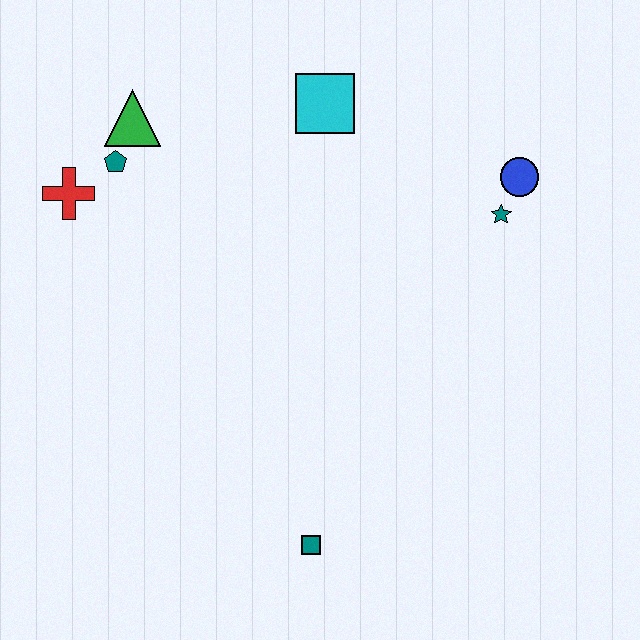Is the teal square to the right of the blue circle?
No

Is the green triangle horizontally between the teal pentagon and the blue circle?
Yes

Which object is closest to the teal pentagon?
The green triangle is closest to the teal pentagon.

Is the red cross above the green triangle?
No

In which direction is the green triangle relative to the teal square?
The green triangle is above the teal square.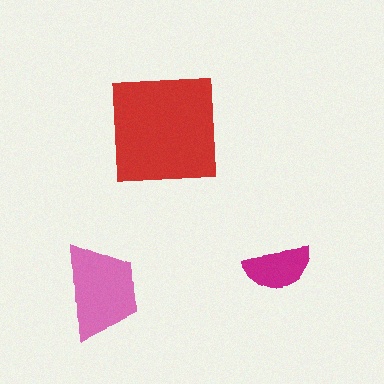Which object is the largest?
The red square.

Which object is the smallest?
The magenta semicircle.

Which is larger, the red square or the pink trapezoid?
The red square.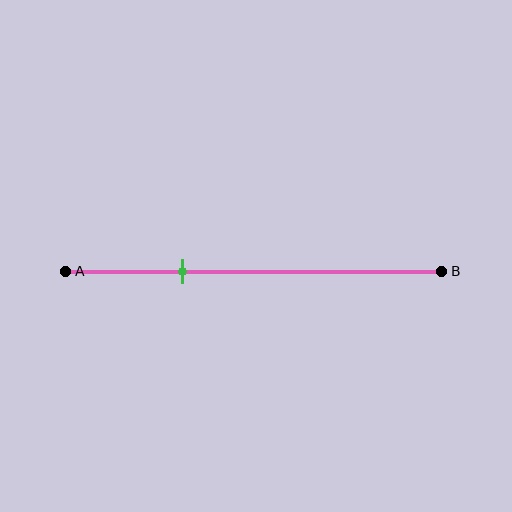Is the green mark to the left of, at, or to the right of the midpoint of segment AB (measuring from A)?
The green mark is to the left of the midpoint of segment AB.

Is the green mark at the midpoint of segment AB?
No, the mark is at about 30% from A, not at the 50% midpoint.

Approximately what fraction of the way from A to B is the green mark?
The green mark is approximately 30% of the way from A to B.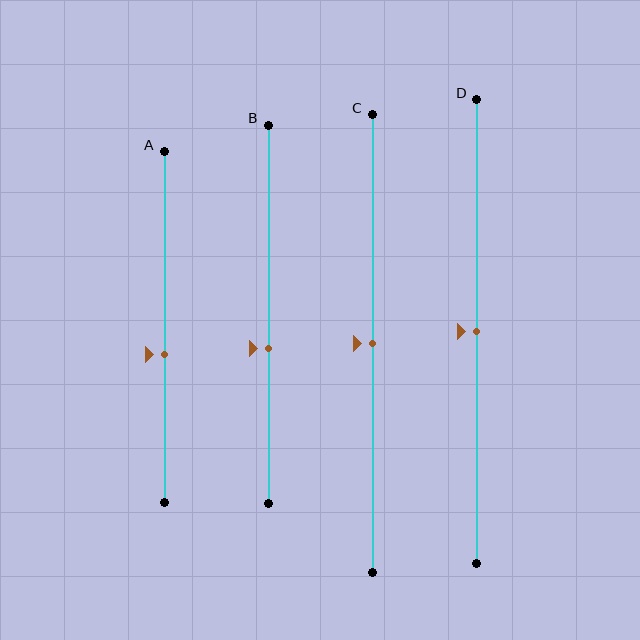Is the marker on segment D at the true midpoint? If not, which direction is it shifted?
Yes, the marker on segment D is at the true midpoint.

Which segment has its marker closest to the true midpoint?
Segment C has its marker closest to the true midpoint.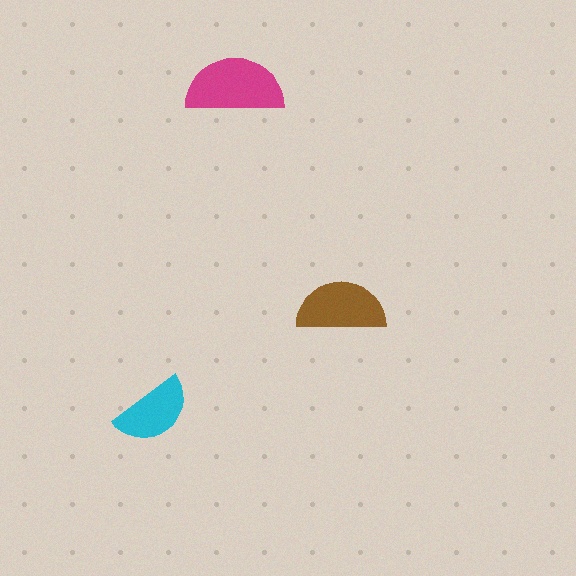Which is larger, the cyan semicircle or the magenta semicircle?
The magenta one.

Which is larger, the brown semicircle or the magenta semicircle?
The magenta one.